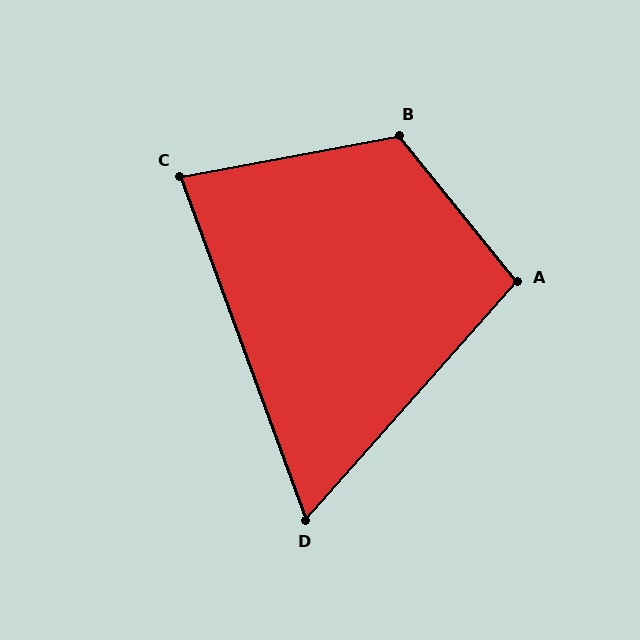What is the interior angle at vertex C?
Approximately 80 degrees (acute).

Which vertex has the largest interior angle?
B, at approximately 118 degrees.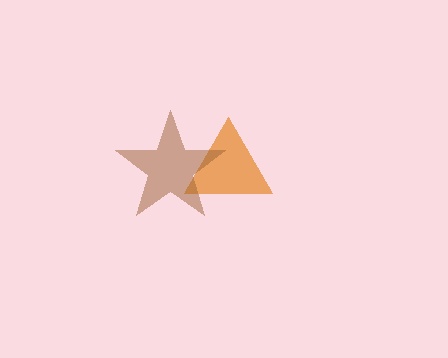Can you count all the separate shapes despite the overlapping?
Yes, there are 2 separate shapes.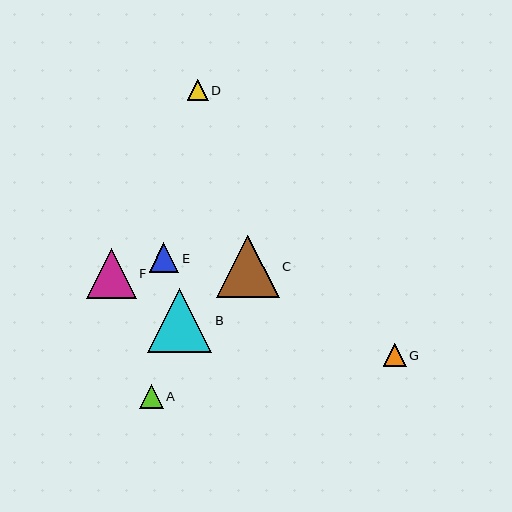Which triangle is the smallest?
Triangle D is the smallest with a size of approximately 21 pixels.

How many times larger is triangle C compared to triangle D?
Triangle C is approximately 3.0 times the size of triangle D.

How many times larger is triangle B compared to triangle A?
Triangle B is approximately 2.7 times the size of triangle A.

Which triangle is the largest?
Triangle B is the largest with a size of approximately 64 pixels.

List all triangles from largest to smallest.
From largest to smallest: B, C, F, E, A, G, D.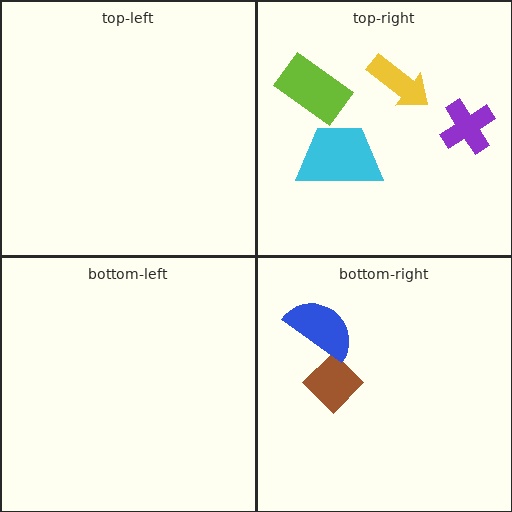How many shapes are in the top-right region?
4.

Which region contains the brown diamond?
The bottom-right region.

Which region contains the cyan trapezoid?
The top-right region.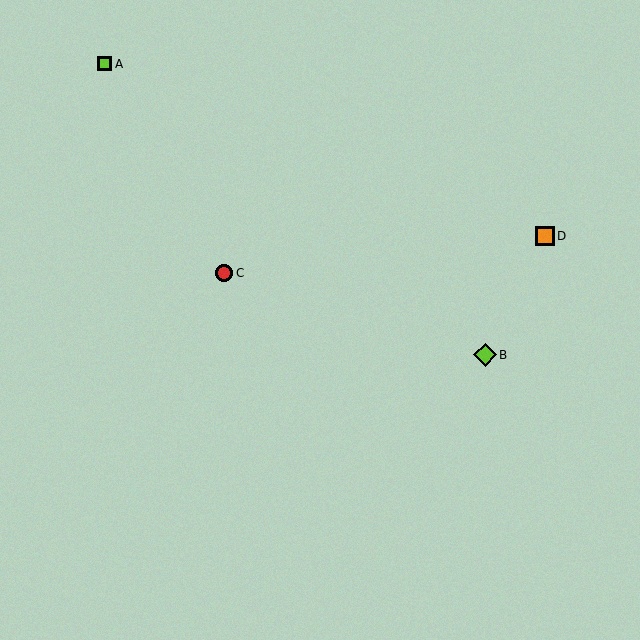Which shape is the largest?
The lime diamond (labeled B) is the largest.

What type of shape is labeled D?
Shape D is an orange square.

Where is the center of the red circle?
The center of the red circle is at (224, 273).